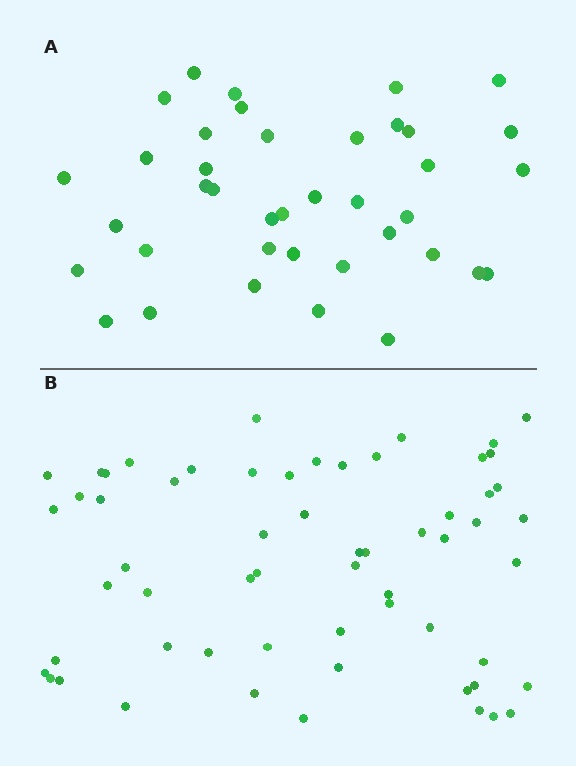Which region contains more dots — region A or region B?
Region B (the bottom region) has more dots.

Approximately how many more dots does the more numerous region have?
Region B has approximately 20 more dots than region A.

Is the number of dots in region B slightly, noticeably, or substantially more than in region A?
Region B has substantially more. The ratio is roughly 1.5 to 1.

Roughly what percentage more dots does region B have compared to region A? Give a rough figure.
About 55% more.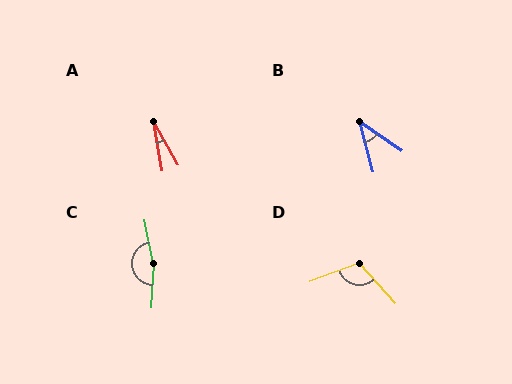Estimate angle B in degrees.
Approximately 41 degrees.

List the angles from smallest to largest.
A (20°), B (41°), D (111°), C (166°).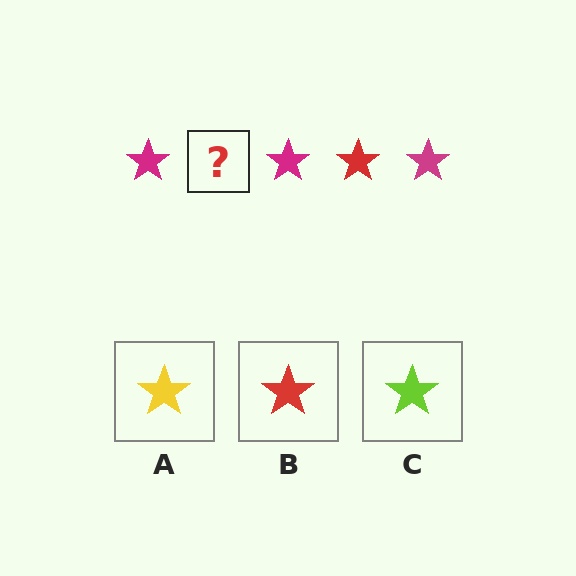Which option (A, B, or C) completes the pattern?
B.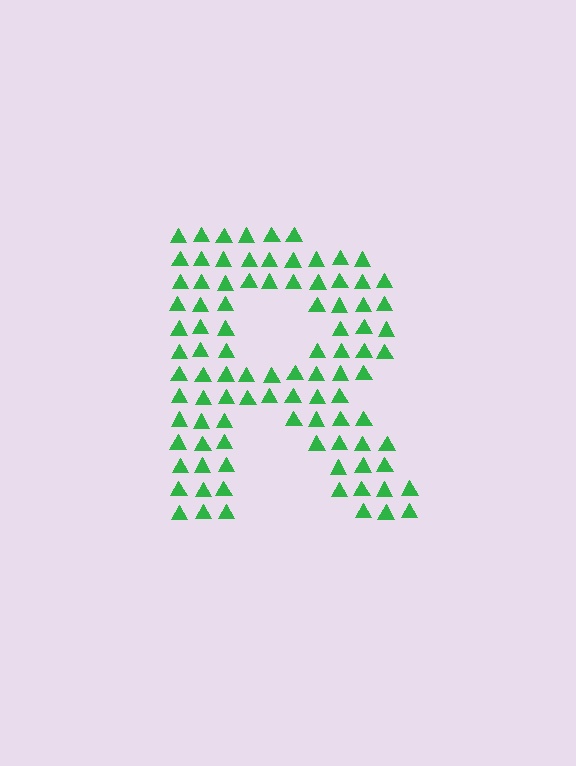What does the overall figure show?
The overall figure shows the letter R.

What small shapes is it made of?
It is made of small triangles.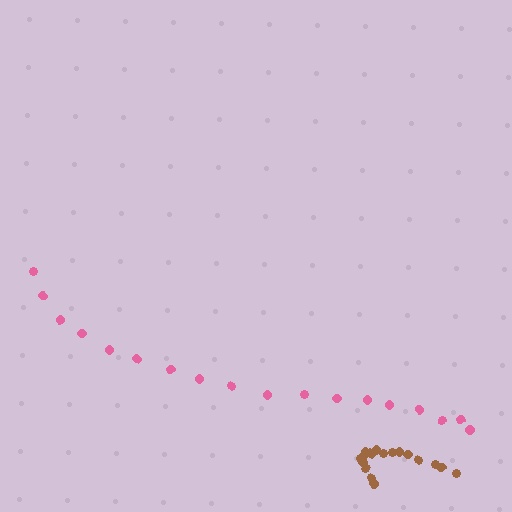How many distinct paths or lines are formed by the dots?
There are 2 distinct paths.